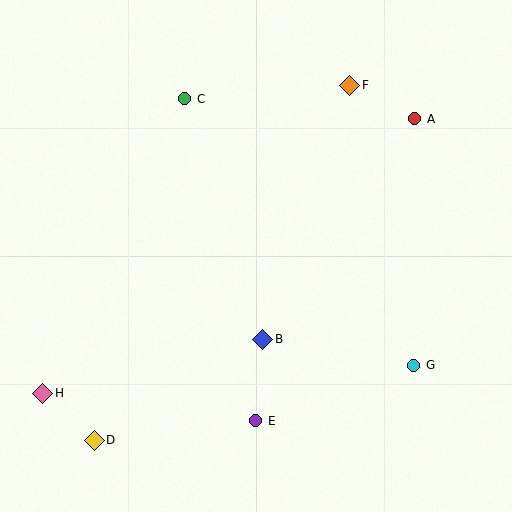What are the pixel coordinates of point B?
Point B is at (263, 339).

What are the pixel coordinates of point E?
Point E is at (256, 421).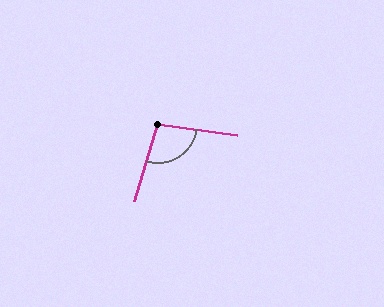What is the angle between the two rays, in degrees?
Approximately 99 degrees.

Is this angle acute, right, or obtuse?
It is obtuse.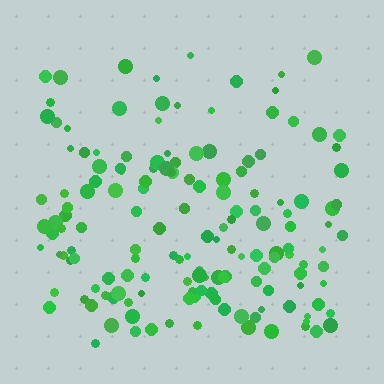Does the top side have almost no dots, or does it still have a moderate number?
Still a moderate number, just noticeably fewer than the bottom.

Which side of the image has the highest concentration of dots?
The bottom.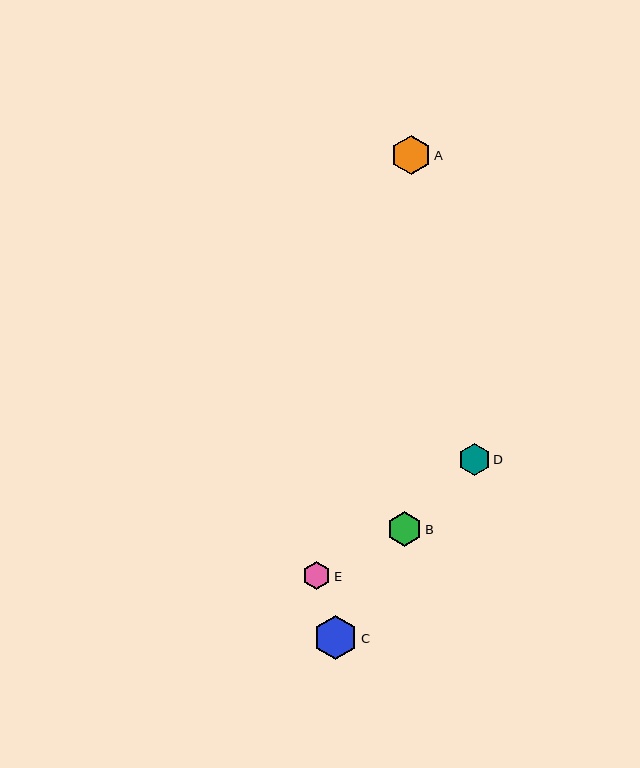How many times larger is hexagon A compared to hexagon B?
Hexagon A is approximately 1.1 times the size of hexagon B.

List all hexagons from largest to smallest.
From largest to smallest: C, A, B, D, E.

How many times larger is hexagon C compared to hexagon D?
Hexagon C is approximately 1.4 times the size of hexagon D.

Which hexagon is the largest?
Hexagon C is the largest with a size of approximately 44 pixels.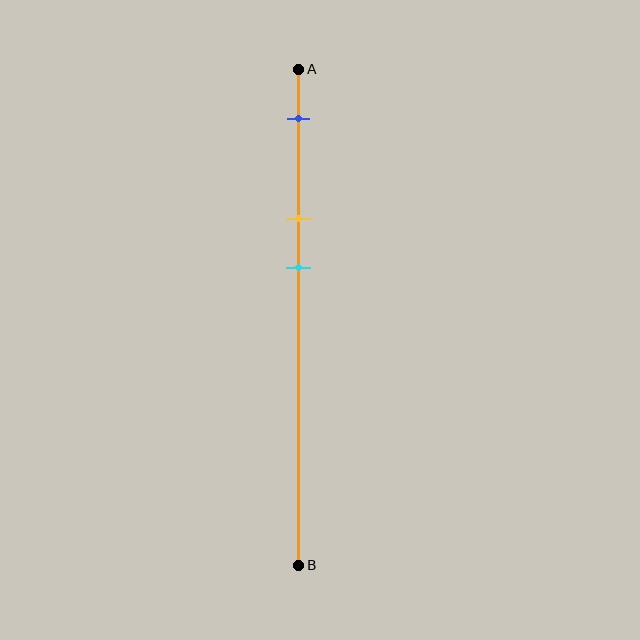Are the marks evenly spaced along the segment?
Yes, the marks are approximately evenly spaced.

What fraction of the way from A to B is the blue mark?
The blue mark is approximately 10% (0.1) of the way from A to B.